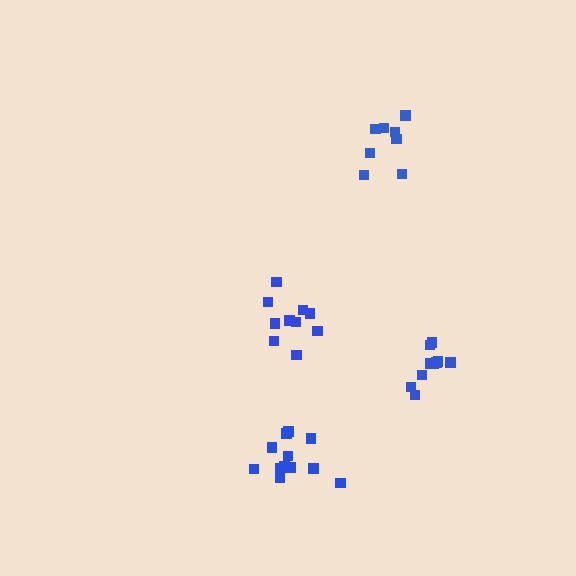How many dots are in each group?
Group 1: 10 dots, Group 2: 10 dots, Group 3: 9 dots, Group 4: 12 dots (41 total).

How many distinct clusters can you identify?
There are 4 distinct clusters.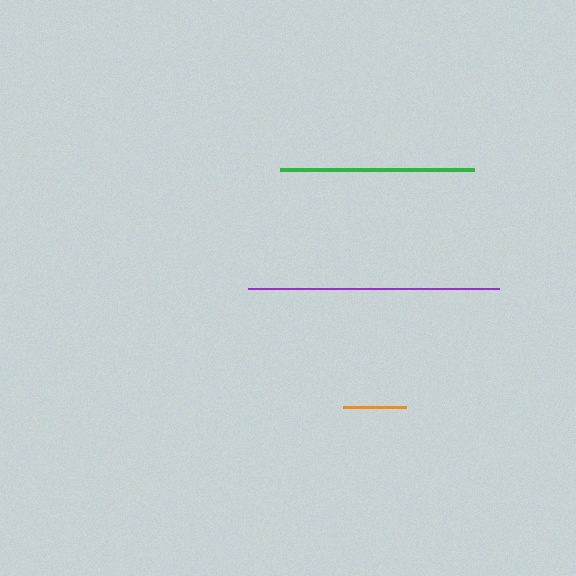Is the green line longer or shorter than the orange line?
The green line is longer than the orange line.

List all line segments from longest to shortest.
From longest to shortest: purple, green, orange.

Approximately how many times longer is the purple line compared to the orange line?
The purple line is approximately 4.0 times the length of the orange line.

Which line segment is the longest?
The purple line is the longest at approximately 252 pixels.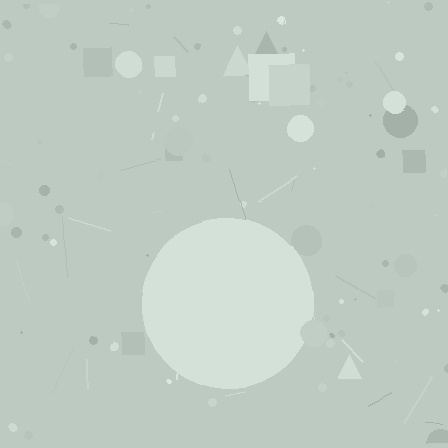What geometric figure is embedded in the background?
A circle is embedded in the background.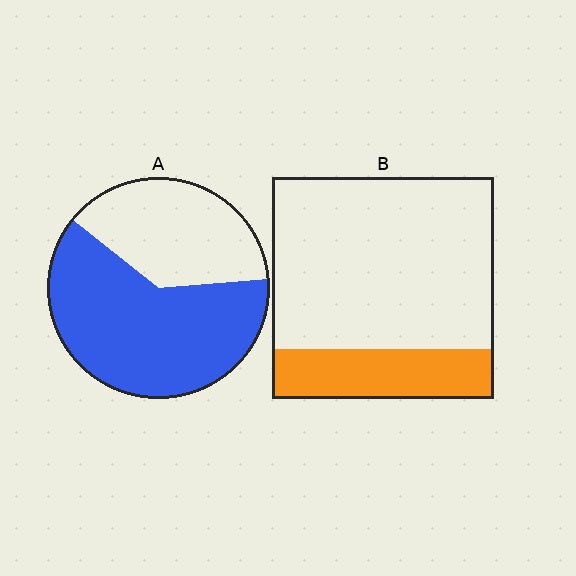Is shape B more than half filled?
No.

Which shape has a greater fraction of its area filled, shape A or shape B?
Shape A.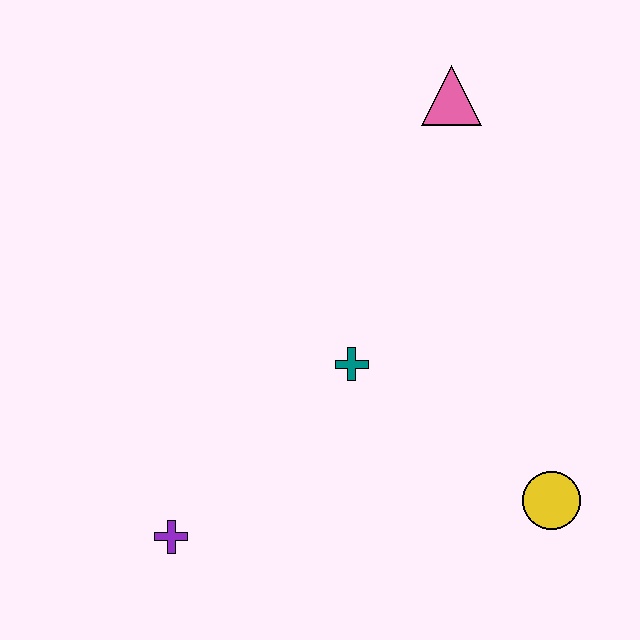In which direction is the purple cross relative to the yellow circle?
The purple cross is to the left of the yellow circle.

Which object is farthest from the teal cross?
The pink triangle is farthest from the teal cross.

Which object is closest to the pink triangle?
The teal cross is closest to the pink triangle.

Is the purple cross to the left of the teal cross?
Yes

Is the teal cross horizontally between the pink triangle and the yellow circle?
No